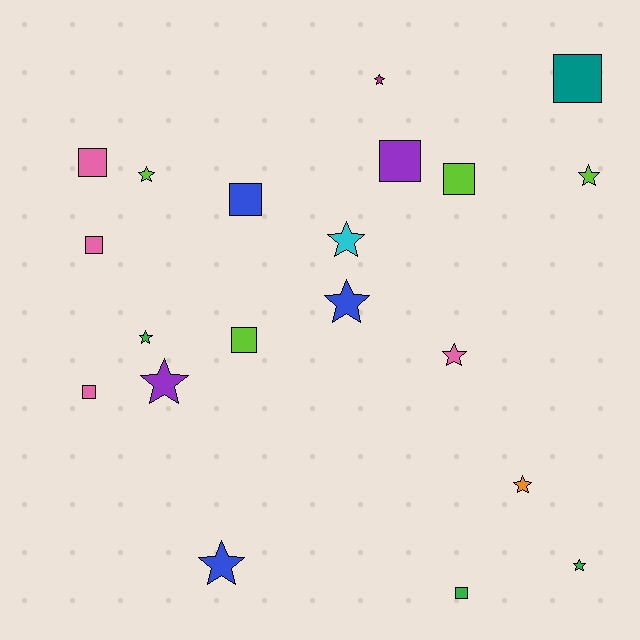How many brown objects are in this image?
There are no brown objects.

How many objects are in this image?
There are 20 objects.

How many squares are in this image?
There are 9 squares.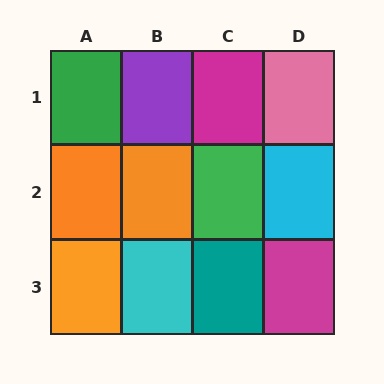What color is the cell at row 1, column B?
Purple.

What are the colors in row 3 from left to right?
Orange, cyan, teal, magenta.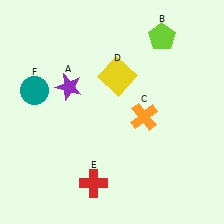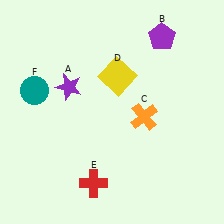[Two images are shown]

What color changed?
The pentagon (B) changed from lime in Image 1 to purple in Image 2.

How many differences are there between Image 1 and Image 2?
There is 1 difference between the two images.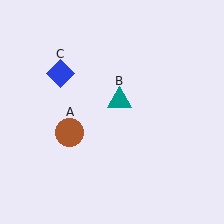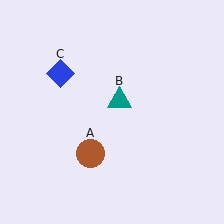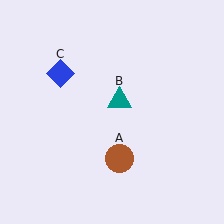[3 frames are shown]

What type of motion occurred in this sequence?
The brown circle (object A) rotated counterclockwise around the center of the scene.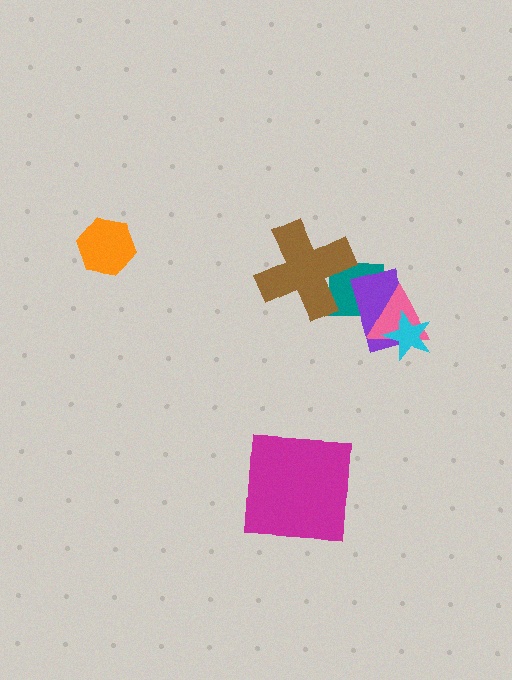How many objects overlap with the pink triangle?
3 objects overlap with the pink triangle.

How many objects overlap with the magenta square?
0 objects overlap with the magenta square.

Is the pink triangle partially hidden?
Yes, it is partially covered by another shape.